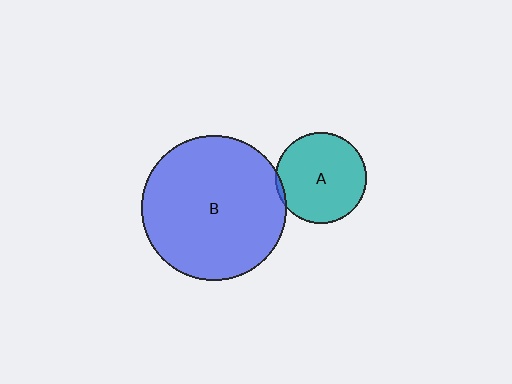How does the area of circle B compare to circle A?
Approximately 2.5 times.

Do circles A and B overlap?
Yes.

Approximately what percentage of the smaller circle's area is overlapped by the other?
Approximately 5%.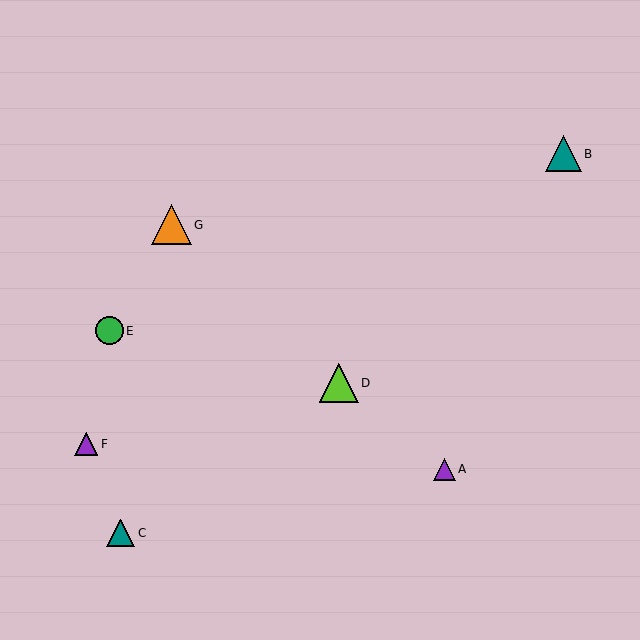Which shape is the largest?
The orange triangle (labeled G) is the largest.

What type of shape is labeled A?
Shape A is a purple triangle.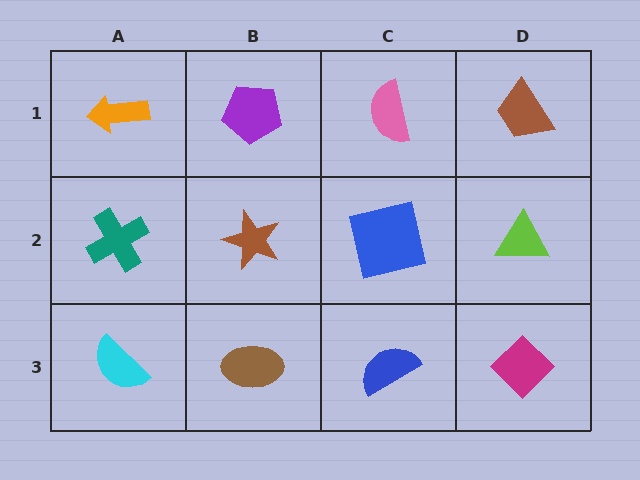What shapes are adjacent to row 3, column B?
A brown star (row 2, column B), a cyan semicircle (row 3, column A), a blue semicircle (row 3, column C).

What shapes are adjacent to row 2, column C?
A pink semicircle (row 1, column C), a blue semicircle (row 3, column C), a brown star (row 2, column B), a lime triangle (row 2, column D).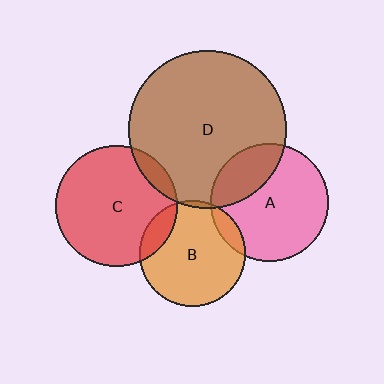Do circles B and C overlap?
Yes.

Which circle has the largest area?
Circle D (brown).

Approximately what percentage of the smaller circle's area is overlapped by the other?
Approximately 15%.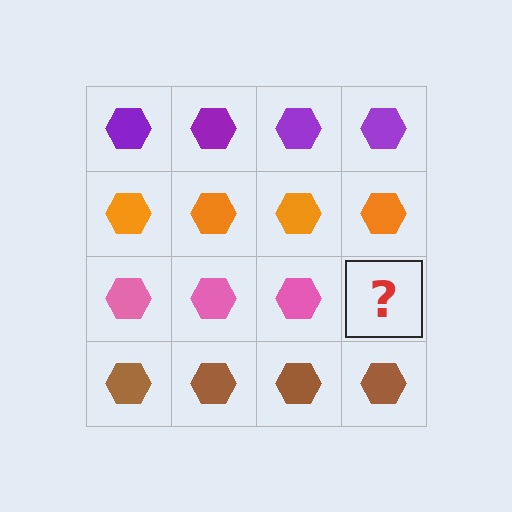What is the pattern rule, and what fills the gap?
The rule is that each row has a consistent color. The gap should be filled with a pink hexagon.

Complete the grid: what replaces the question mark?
The question mark should be replaced with a pink hexagon.